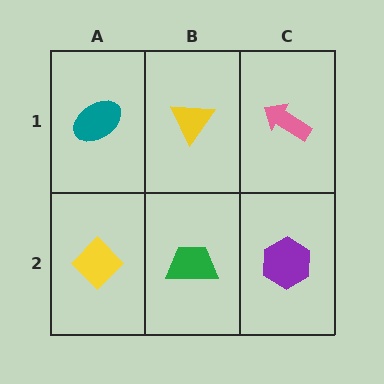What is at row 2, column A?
A yellow diamond.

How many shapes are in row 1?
3 shapes.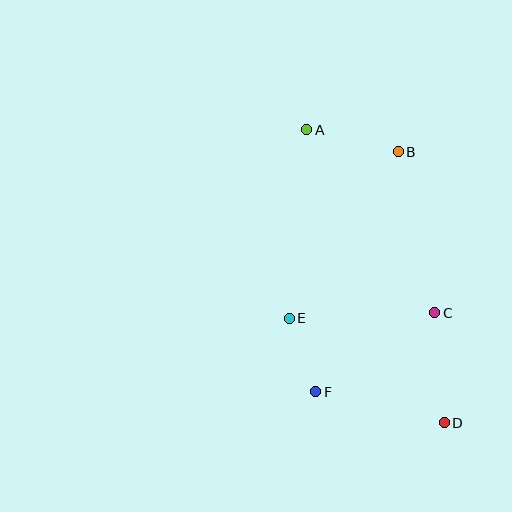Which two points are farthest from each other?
Points A and D are farthest from each other.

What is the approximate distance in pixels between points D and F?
The distance between D and F is approximately 132 pixels.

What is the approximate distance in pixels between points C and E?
The distance between C and E is approximately 145 pixels.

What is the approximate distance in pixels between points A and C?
The distance between A and C is approximately 223 pixels.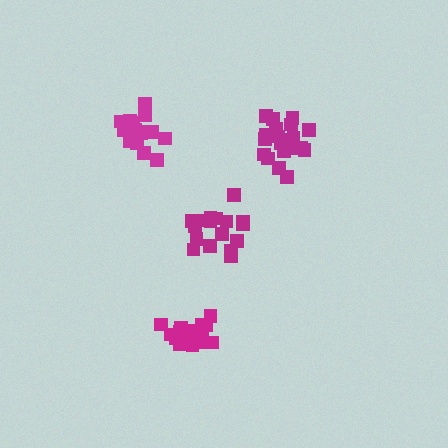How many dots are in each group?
Group 1: 17 dots, Group 2: 19 dots, Group 3: 19 dots, Group 4: 21 dots (76 total).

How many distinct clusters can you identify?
There are 4 distinct clusters.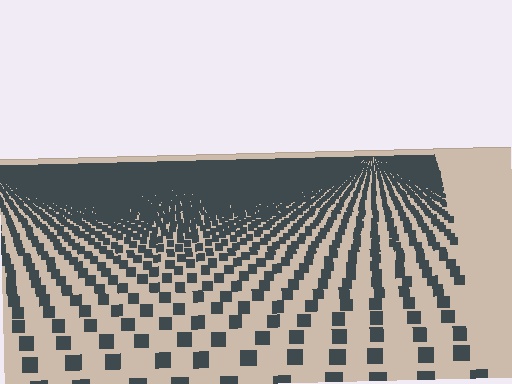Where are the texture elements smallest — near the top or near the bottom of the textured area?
Near the top.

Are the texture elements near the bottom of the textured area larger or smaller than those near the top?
Larger. Near the bottom, elements are closer to the viewer and appear at a bigger on-screen size.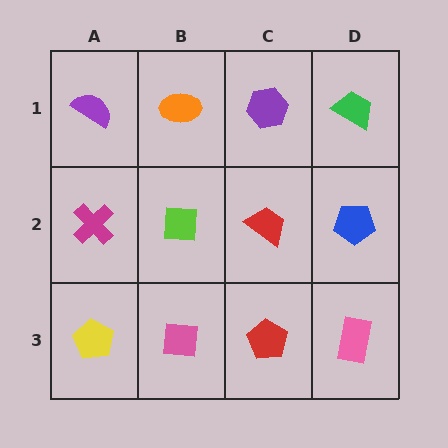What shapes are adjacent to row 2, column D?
A green trapezoid (row 1, column D), a pink rectangle (row 3, column D), a red trapezoid (row 2, column C).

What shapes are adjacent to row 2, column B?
An orange ellipse (row 1, column B), a pink square (row 3, column B), a magenta cross (row 2, column A), a red trapezoid (row 2, column C).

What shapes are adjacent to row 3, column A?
A magenta cross (row 2, column A), a pink square (row 3, column B).